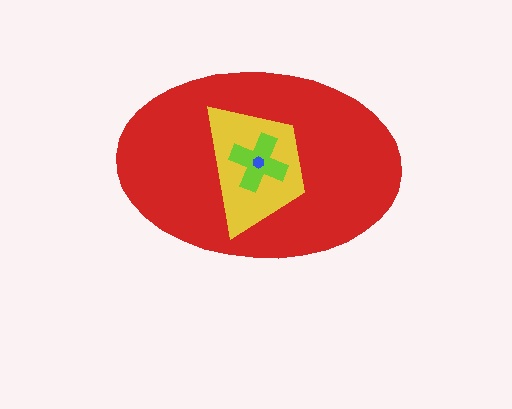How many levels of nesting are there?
4.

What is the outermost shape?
The red ellipse.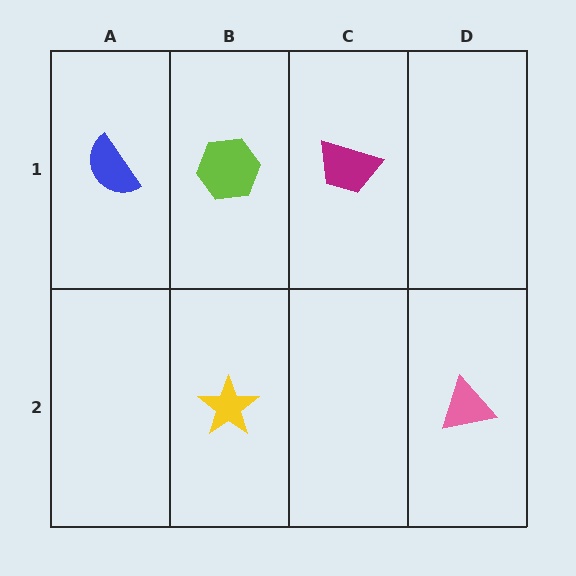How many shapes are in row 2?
2 shapes.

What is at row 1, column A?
A blue semicircle.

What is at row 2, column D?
A pink triangle.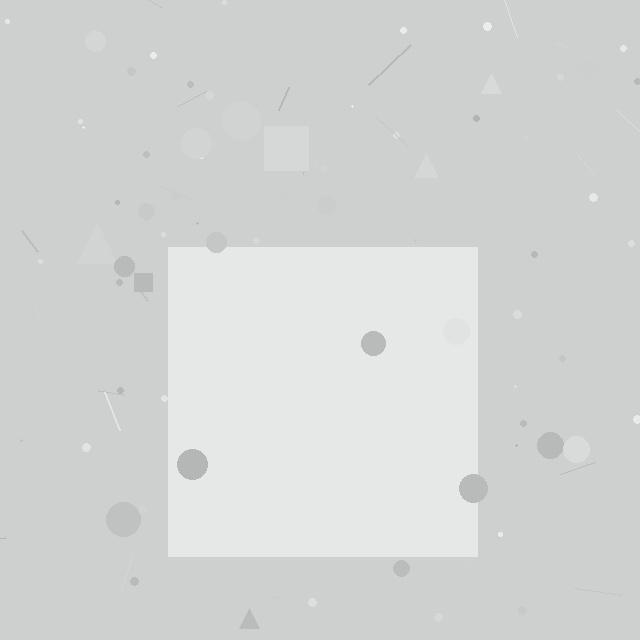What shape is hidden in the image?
A square is hidden in the image.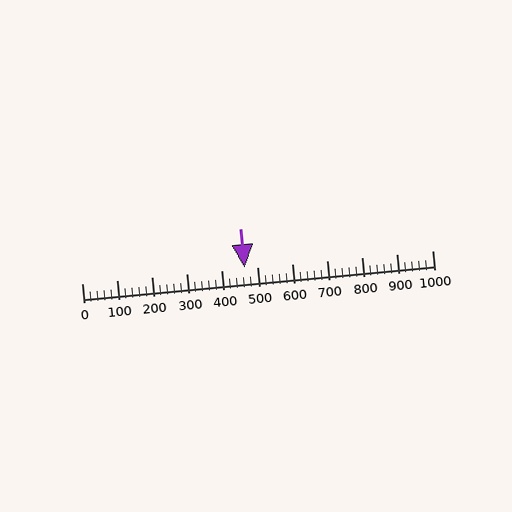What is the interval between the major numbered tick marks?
The major tick marks are spaced 100 units apart.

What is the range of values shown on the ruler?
The ruler shows values from 0 to 1000.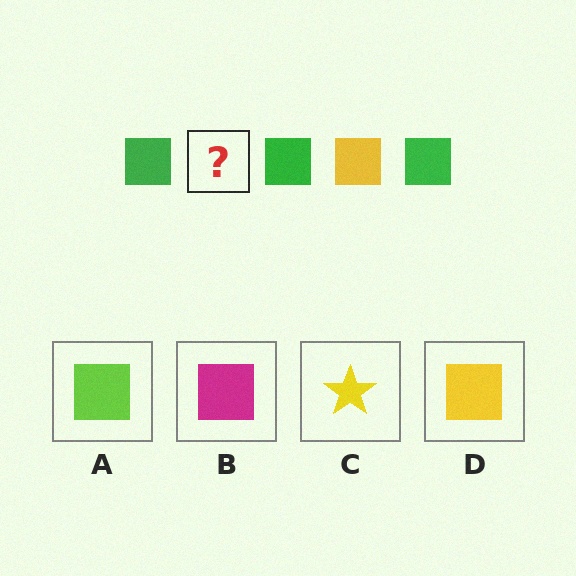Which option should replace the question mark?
Option D.